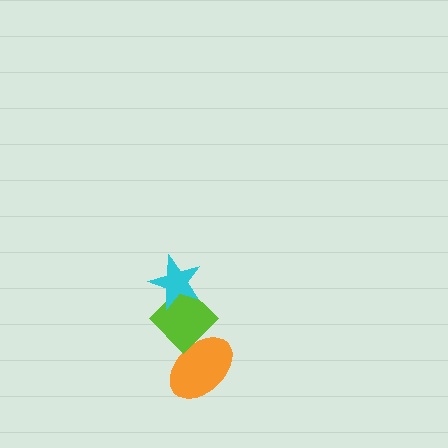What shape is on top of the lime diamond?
The cyan star is on top of the lime diamond.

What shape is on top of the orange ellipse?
The lime diamond is on top of the orange ellipse.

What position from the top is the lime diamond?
The lime diamond is 2nd from the top.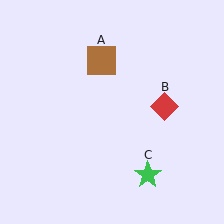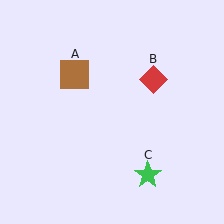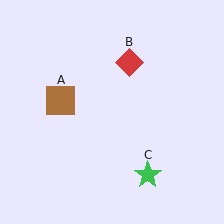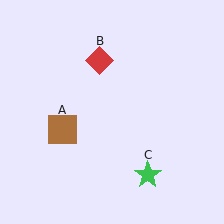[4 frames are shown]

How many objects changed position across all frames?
2 objects changed position: brown square (object A), red diamond (object B).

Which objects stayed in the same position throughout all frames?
Green star (object C) remained stationary.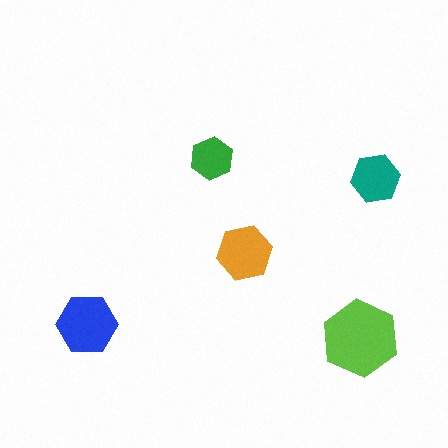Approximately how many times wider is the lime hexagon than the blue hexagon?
About 1.5 times wider.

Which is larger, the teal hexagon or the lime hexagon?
The lime one.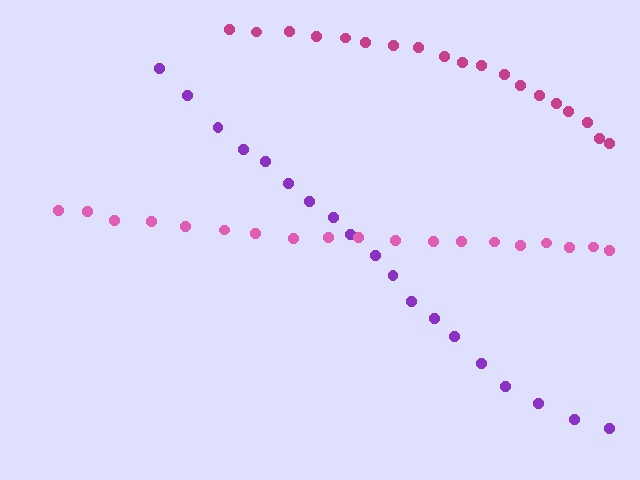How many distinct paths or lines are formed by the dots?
There are 3 distinct paths.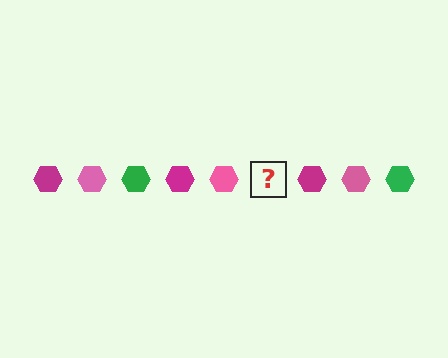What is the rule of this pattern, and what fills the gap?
The rule is that the pattern cycles through magenta, pink, green hexagons. The gap should be filled with a green hexagon.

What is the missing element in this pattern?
The missing element is a green hexagon.